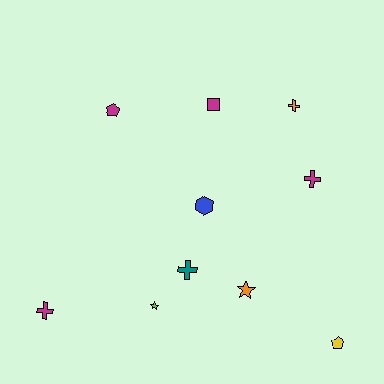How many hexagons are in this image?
There is 1 hexagon.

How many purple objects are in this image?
There are no purple objects.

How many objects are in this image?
There are 10 objects.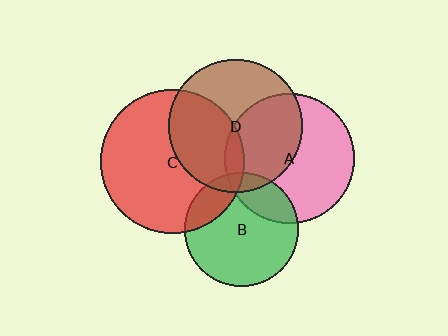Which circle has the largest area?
Circle C (red).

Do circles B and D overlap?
Yes.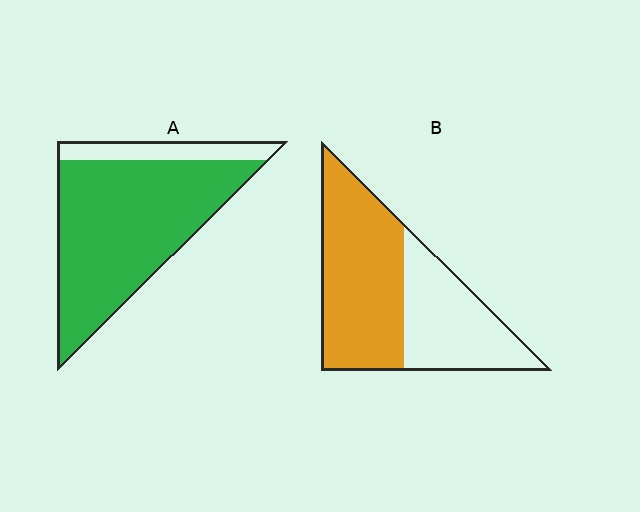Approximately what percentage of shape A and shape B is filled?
A is approximately 85% and B is approximately 60%.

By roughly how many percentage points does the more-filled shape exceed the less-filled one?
By roughly 25 percentage points (A over B).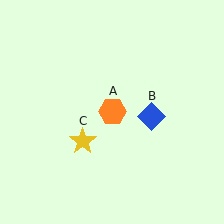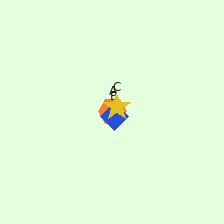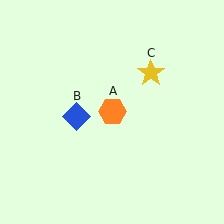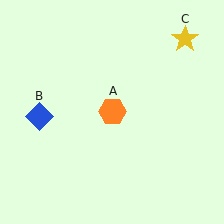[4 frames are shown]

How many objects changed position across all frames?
2 objects changed position: blue diamond (object B), yellow star (object C).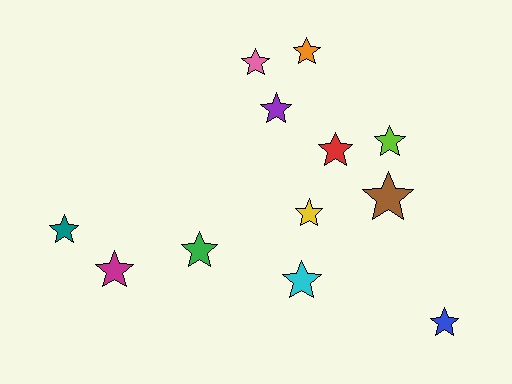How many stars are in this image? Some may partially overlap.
There are 12 stars.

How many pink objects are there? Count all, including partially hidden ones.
There is 1 pink object.